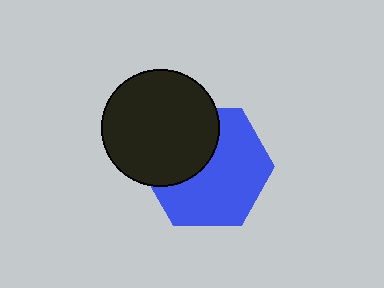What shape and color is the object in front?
The object in front is a black circle.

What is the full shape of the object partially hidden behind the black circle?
The partially hidden object is a blue hexagon.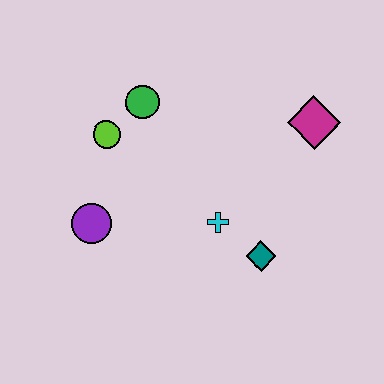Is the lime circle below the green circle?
Yes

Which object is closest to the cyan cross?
The teal diamond is closest to the cyan cross.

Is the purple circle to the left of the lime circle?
Yes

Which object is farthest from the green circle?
The teal diamond is farthest from the green circle.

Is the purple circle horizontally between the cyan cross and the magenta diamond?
No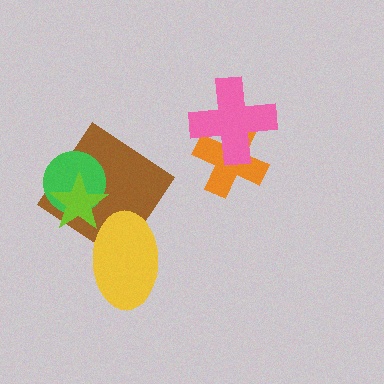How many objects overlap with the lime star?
2 objects overlap with the lime star.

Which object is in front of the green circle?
The lime star is in front of the green circle.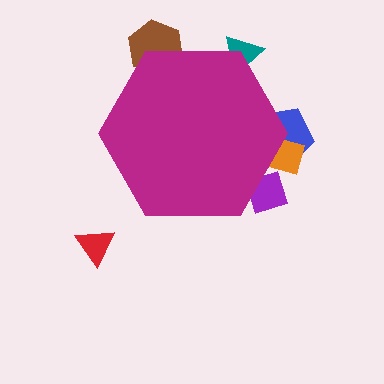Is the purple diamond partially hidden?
Yes, the purple diamond is partially hidden behind the magenta hexagon.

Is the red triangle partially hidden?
No, the red triangle is fully visible.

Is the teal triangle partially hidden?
Yes, the teal triangle is partially hidden behind the magenta hexagon.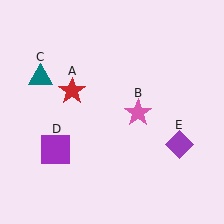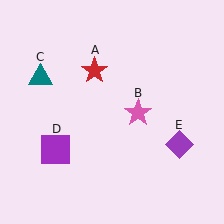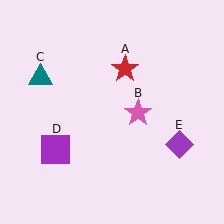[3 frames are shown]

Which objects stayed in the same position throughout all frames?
Pink star (object B) and teal triangle (object C) and purple square (object D) and purple diamond (object E) remained stationary.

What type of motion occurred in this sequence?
The red star (object A) rotated clockwise around the center of the scene.